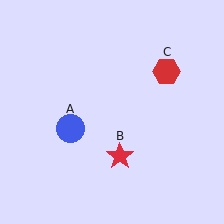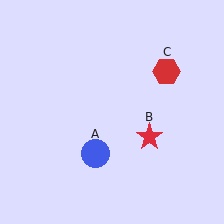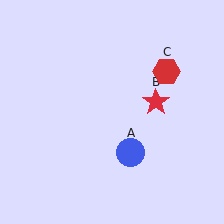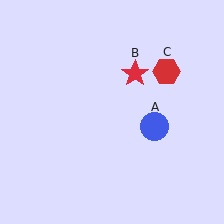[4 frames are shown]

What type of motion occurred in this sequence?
The blue circle (object A), red star (object B) rotated counterclockwise around the center of the scene.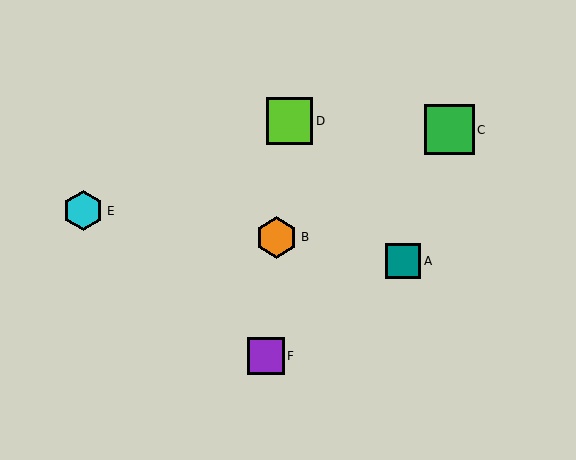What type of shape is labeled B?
Shape B is an orange hexagon.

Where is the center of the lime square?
The center of the lime square is at (290, 121).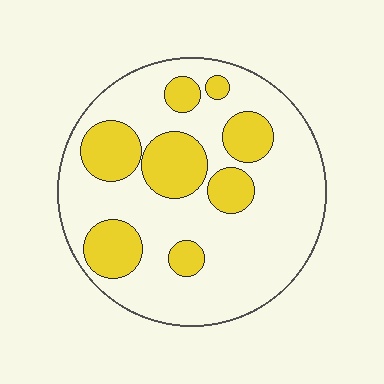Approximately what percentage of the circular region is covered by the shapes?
Approximately 30%.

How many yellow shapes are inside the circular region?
8.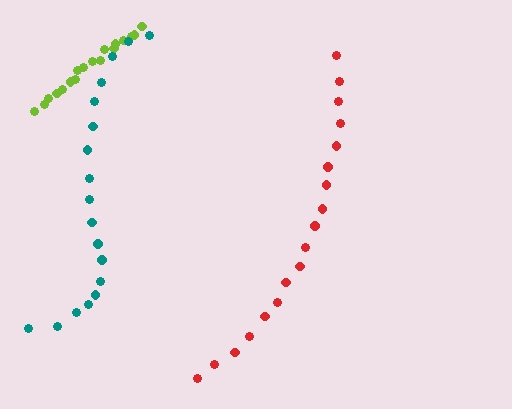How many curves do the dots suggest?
There are 3 distinct paths.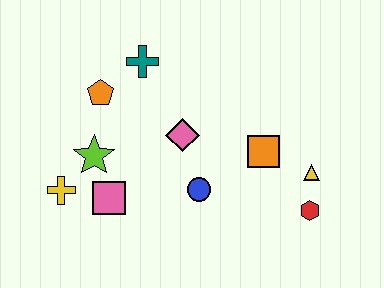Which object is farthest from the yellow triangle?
The yellow cross is farthest from the yellow triangle.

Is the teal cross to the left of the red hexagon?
Yes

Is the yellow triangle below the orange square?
Yes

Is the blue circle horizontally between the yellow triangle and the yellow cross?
Yes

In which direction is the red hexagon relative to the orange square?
The red hexagon is below the orange square.